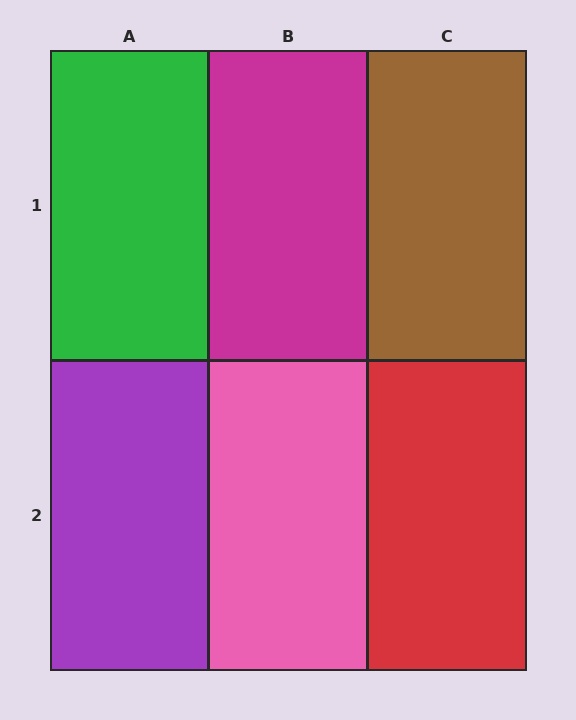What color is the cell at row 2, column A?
Purple.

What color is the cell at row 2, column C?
Red.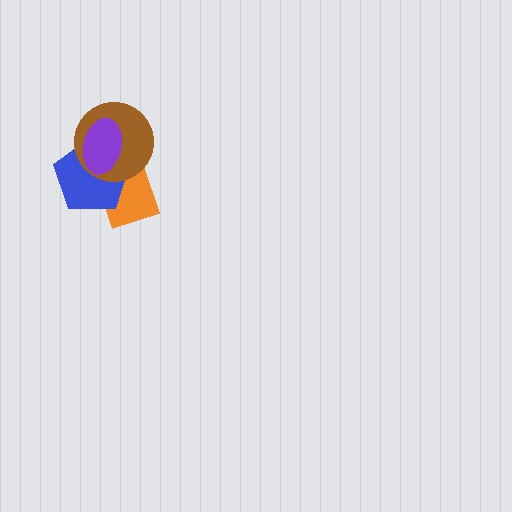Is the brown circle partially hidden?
Yes, it is partially covered by another shape.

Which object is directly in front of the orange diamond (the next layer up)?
The blue pentagon is directly in front of the orange diamond.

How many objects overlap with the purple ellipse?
2 objects overlap with the purple ellipse.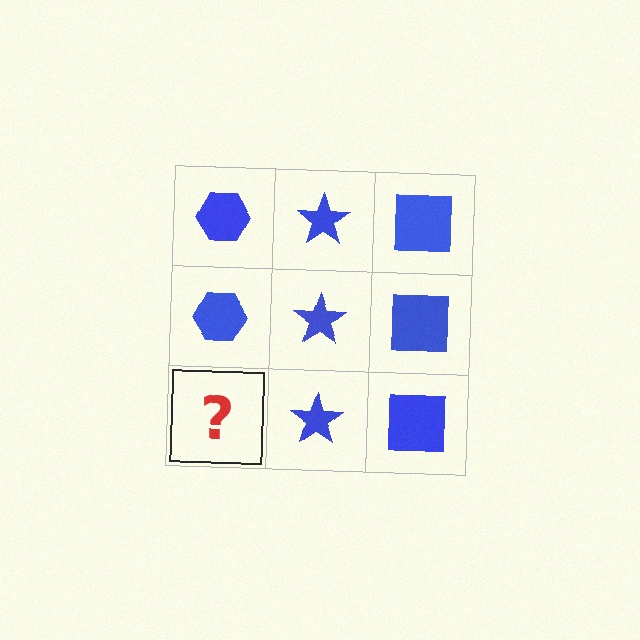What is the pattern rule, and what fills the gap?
The rule is that each column has a consistent shape. The gap should be filled with a blue hexagon.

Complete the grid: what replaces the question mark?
The question mark should be replaced with a blue hexagon.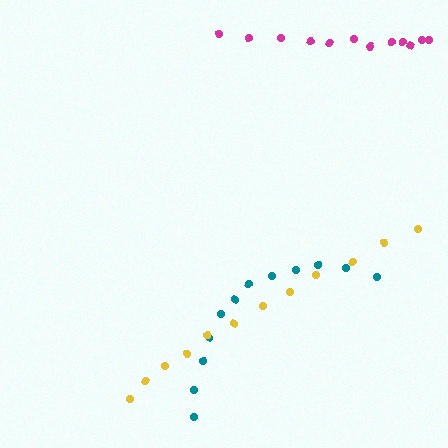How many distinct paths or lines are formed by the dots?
There are 3 distinct paths.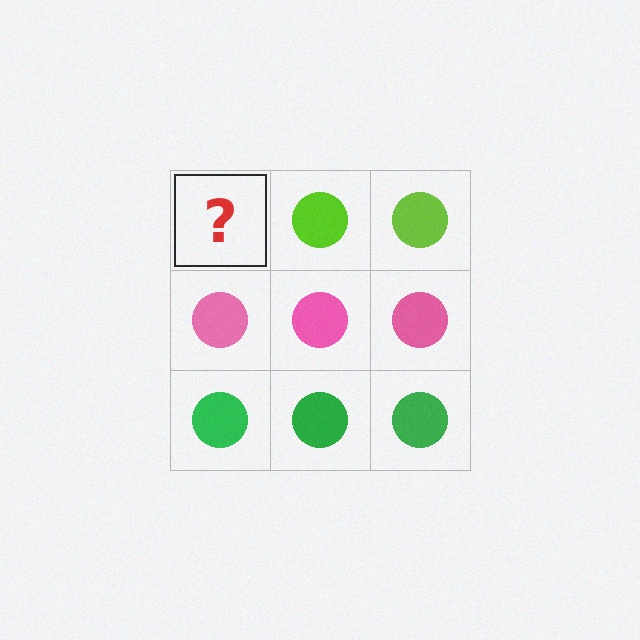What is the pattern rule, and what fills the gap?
The rule is that each row has a consistent color. The gap should be filled with a lime circle.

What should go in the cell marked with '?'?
The missing cell should contain a lime circle.